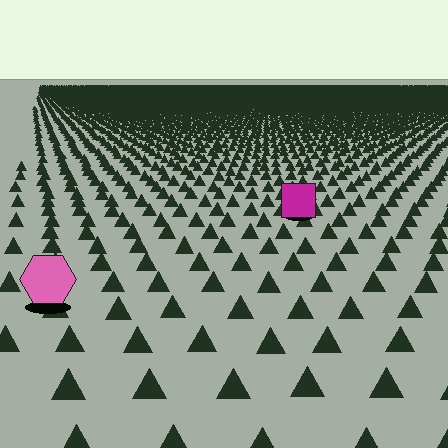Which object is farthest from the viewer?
The magenta square is farthest from the viewer. It appears smaller and the ground texture around it is denser.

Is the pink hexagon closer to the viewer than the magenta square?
Yes. The pink hexagon is closer — you can tell from the texture gradient: the ground texture is coarser near it.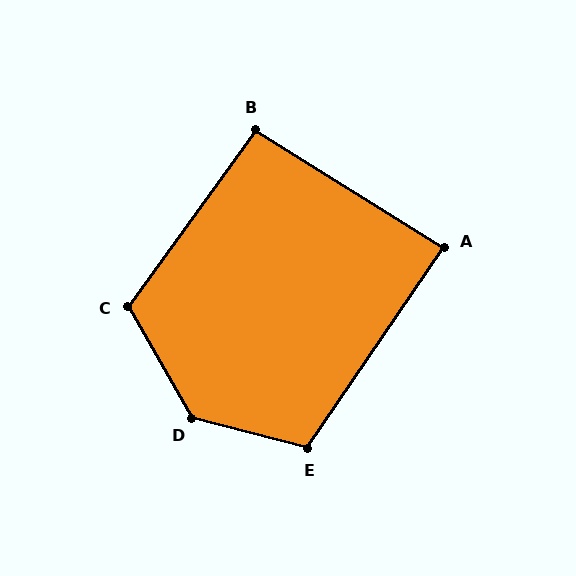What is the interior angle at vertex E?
Approximately 110 degrees (obtuse).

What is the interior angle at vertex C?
Approximately 114 degrees (obtuse).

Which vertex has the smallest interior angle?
A, at approximately 88 degrees.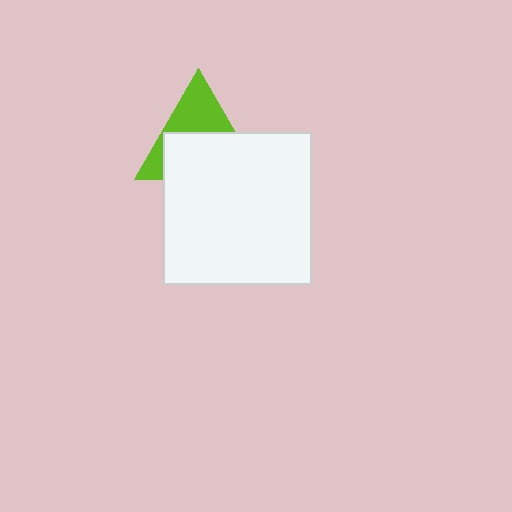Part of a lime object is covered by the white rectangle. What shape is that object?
It is a triangle.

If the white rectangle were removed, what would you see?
You would see the complete lime triangle.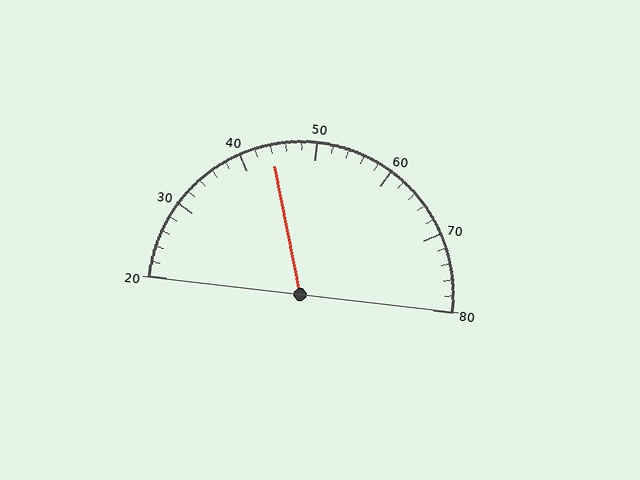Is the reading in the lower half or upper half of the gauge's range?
The reading is in the lower half of the range (20 to 80).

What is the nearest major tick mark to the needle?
The nearest major tick mark is 40.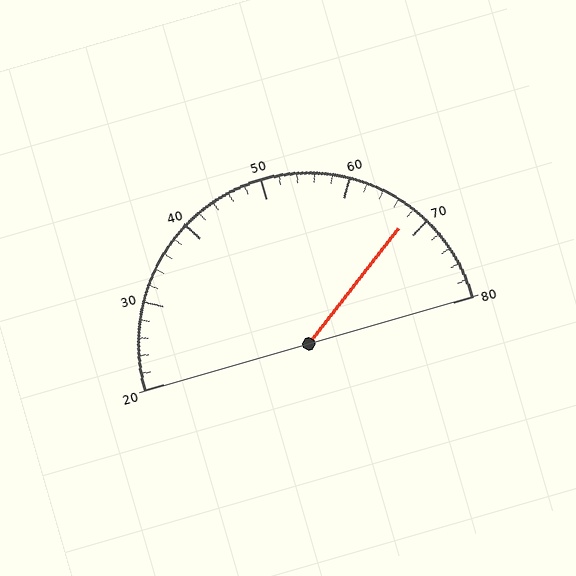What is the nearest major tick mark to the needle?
The nearest major tick mark is 70.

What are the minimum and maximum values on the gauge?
The gauge ranges from 20 to 80.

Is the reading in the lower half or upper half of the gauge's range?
The reading is in the upper half of the range (20 to 80).